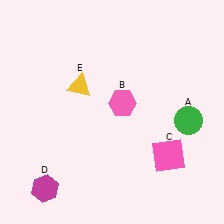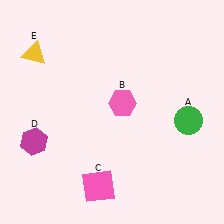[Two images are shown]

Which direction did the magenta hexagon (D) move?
The magenta hexagon (D) moved up.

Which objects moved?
The objects that moved are: the pink square (C), the magenta hexagon (D), the yellow triangle (E).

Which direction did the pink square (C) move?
The pink square (C) moved left.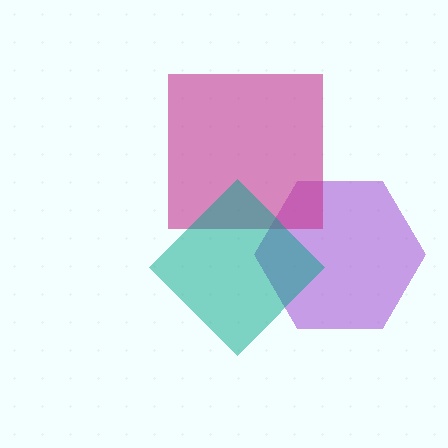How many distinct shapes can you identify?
There are 3 distinct shapes: a purple hexagon, a magenta square, a teal diamond.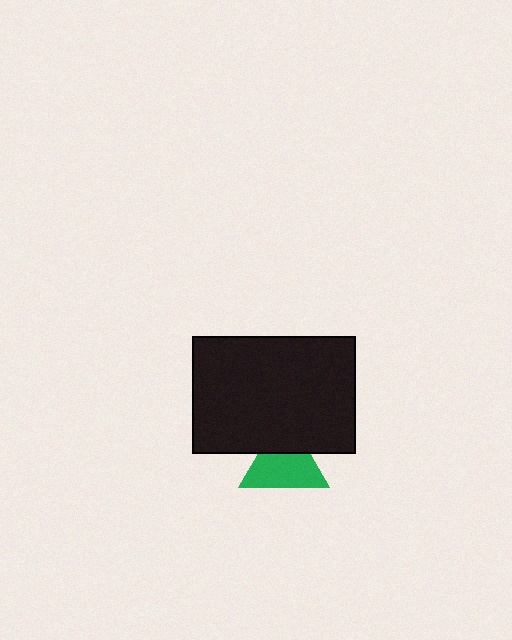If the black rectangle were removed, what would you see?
You would see the complete green triangle.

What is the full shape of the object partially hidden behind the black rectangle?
The partially hidden object is a green triangle.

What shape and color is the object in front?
The object in front is a black rectangle.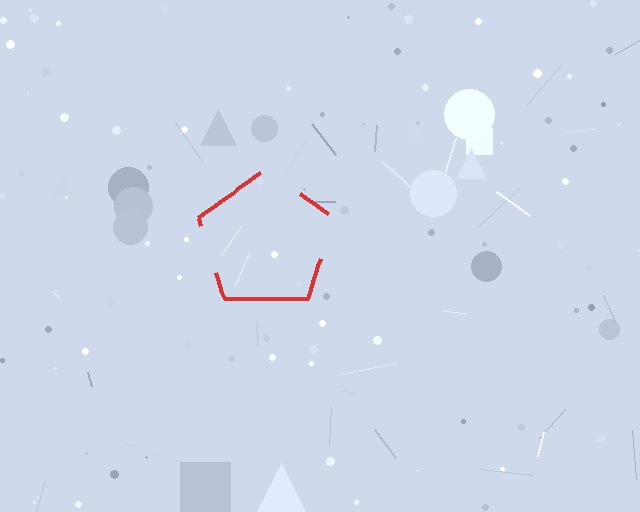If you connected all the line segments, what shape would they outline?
They would outline a pentagon.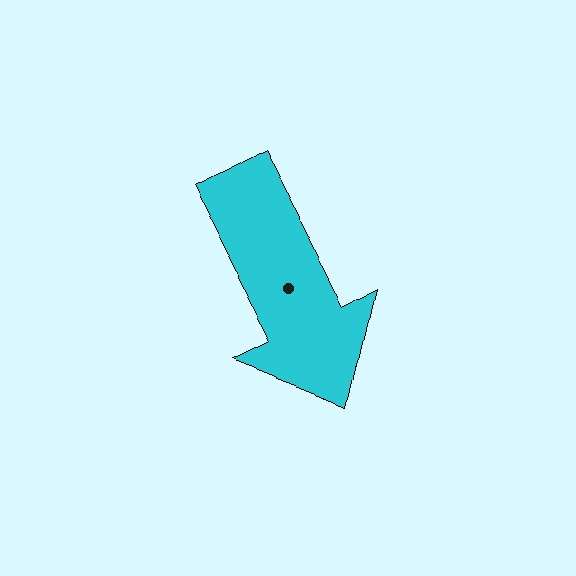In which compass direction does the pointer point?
Southeast.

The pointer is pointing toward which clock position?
Roughly 5 o'clock.